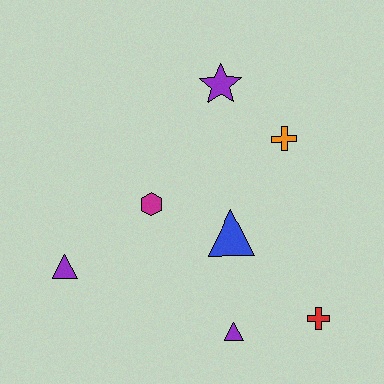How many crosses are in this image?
There are 2 crosses.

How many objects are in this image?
There are 7 objects.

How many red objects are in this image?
There is 1 red object.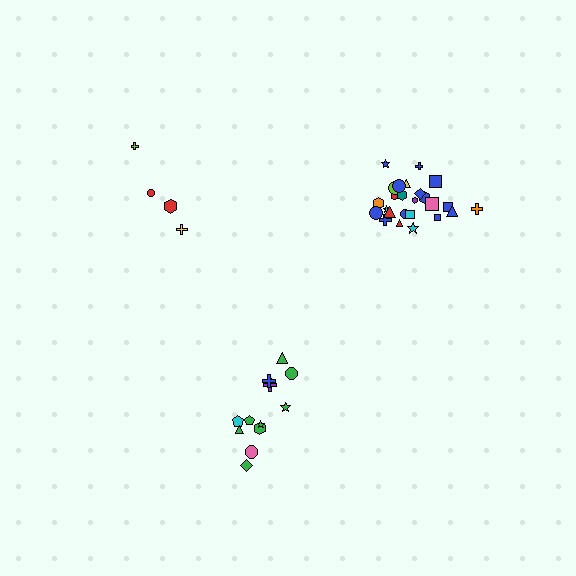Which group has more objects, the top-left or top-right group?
The top-right group.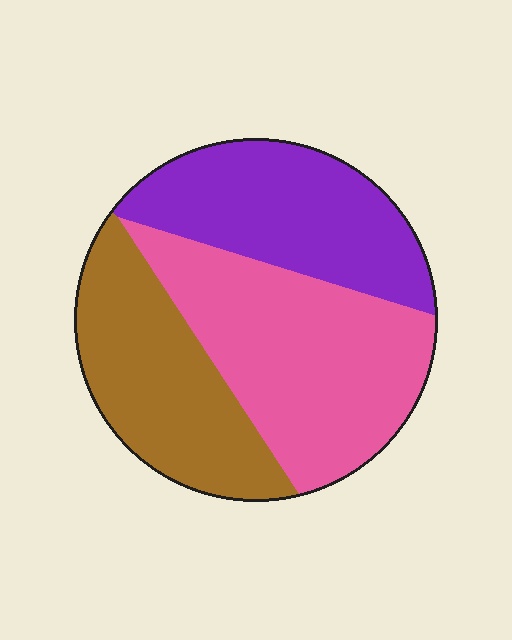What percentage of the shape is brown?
Brown covers roughly 30% of the shape.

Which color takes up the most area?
Pink, at roughly 40%.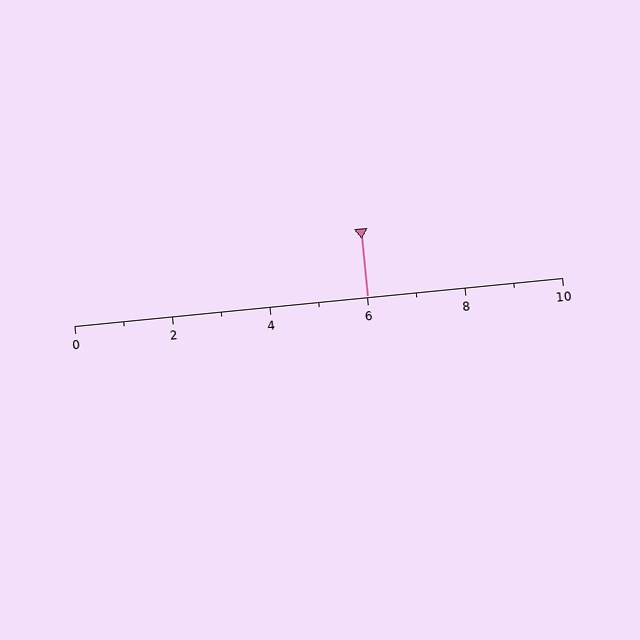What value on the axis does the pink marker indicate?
The marker indicates approximately 6.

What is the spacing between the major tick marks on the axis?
The major ticks are spaced 2 apart.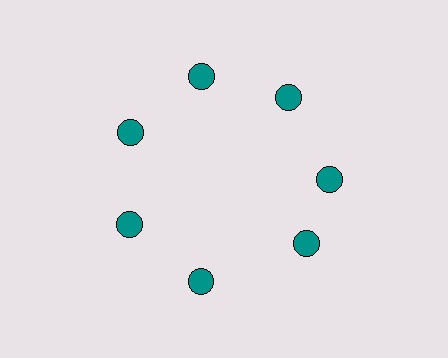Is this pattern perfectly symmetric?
No. The 7 teal circles are arranged in a ring, but one element near the 5 o'clock position is rotated out of alignment along the ring, breaking the 7-fold rotational symmetry.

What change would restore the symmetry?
The symmetry would be restored by rotating it back into even spacing with its neighbors so that all 7 circles sit at equal angles and equal distance from the center.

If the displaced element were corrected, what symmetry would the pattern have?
It would have 7-fold rotational symmetry — the pattern would map onto itself every 51 degrees.